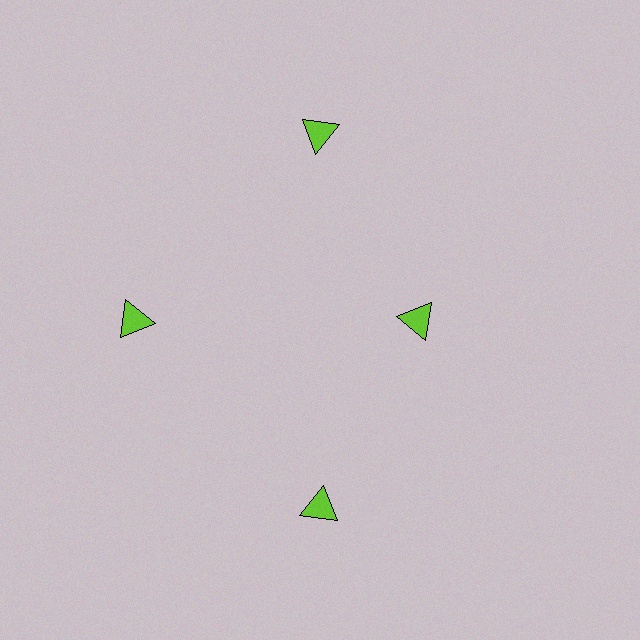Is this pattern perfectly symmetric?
No. The 4 lime triangles are arranged in a ring, but one element near the 3 o'clock position is pulled inward toward the center, breaking the 4-fold rotational symmetry.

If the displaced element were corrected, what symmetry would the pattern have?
It would have 4-fold rotational symmetry — the pattern would map onto itself every 90 degrees.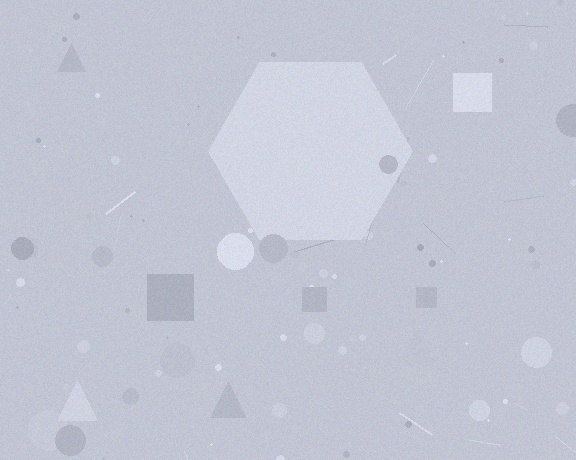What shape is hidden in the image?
A hexagon is hidden in the image.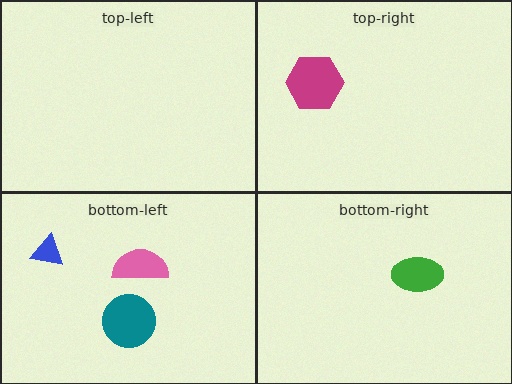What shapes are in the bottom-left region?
The blue triangle, the pink semicircle, the teal circle.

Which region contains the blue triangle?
The bottom-left region.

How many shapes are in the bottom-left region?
3.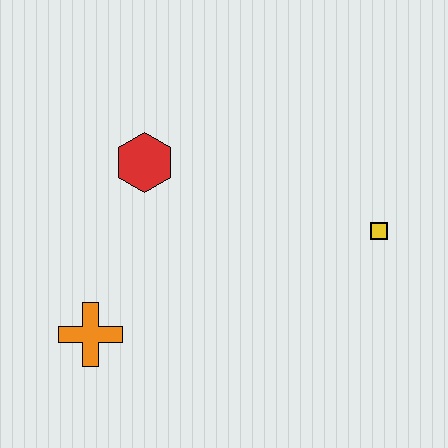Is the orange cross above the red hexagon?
No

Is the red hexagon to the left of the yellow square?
Yes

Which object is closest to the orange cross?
The red hexagon is closest to the orange cross.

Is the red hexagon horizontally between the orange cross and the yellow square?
Yes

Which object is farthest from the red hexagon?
The yellow square is farthest from the red hexagon.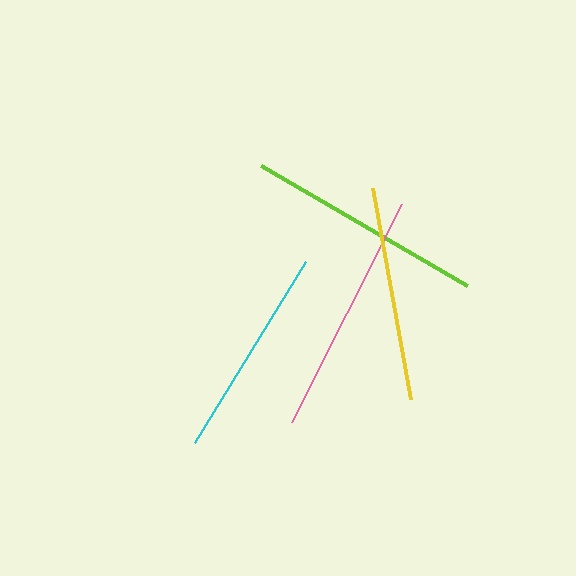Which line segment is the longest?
The pink line is the longest at approximately 243 pixels.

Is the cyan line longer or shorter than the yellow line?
The yellow line is longer than the cyan line.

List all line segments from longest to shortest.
From longest to shortest: pink, lime, yellow, cyan.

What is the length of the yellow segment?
The yellow segment is approximately 215 pixels long.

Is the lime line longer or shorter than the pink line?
The pink line is longer than the lime line.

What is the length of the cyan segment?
The cyan segment is approximately 213 pixels long.